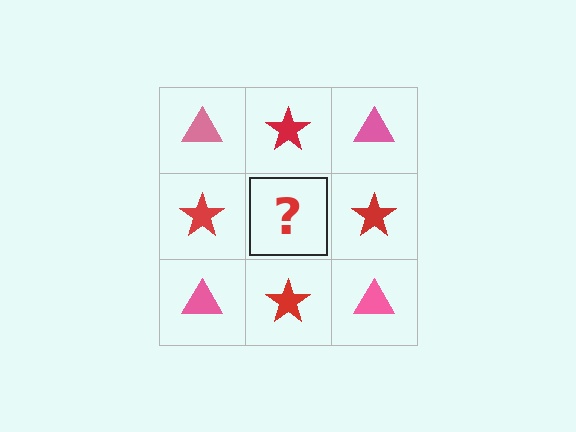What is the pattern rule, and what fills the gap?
The rule is that it alternates pink triangle and red star in a checkerboard pattern. The gap should be filled with a pink triangle.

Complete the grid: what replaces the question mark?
The question mark should be replaced with a pink triangle.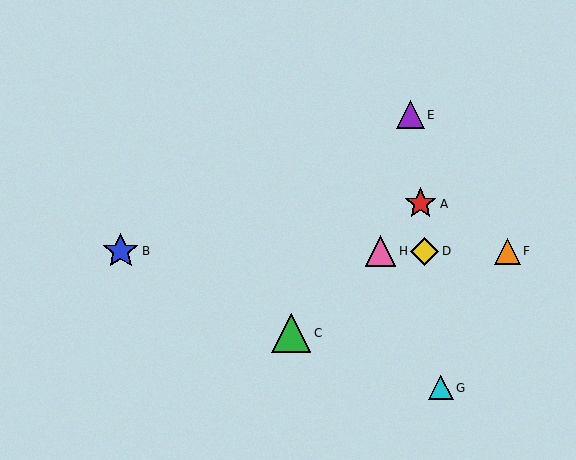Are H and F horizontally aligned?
Yes, both are at y≈251.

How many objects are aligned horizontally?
4 objects (B, D, F, H) are aligned horizontally.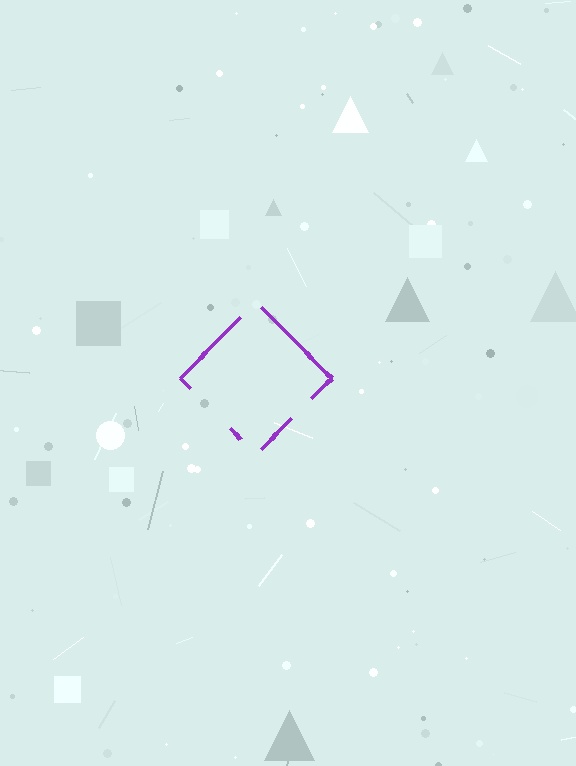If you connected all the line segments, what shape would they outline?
They would outline a diamond.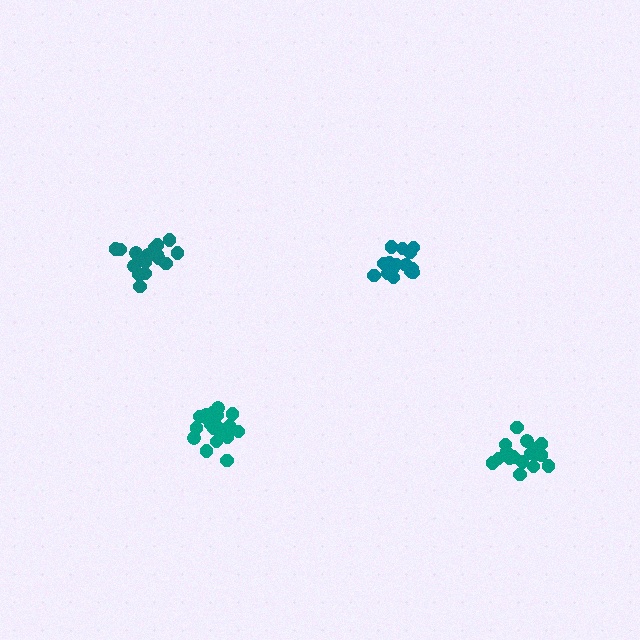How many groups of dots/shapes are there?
There are 4 groups.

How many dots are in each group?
Group 1: 20 dots, Group 2: 18 dots, Group 3: 18 dots, Group 4: 17 dots (73 total).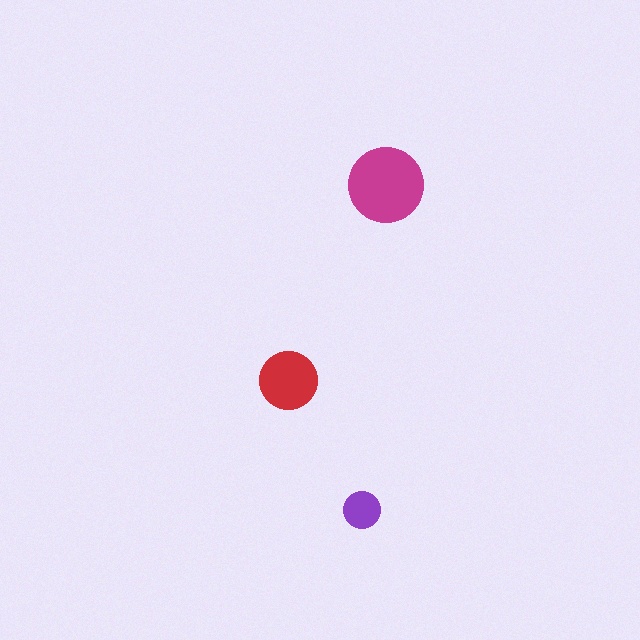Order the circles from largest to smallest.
the magenta one, the red one, the purple one.